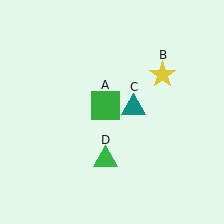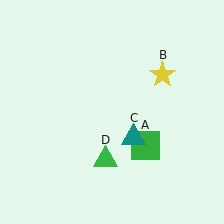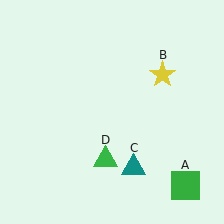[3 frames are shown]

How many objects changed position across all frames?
2 objects changed position: green square (object A), teal triangle (object C).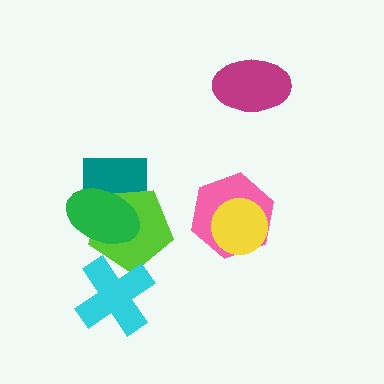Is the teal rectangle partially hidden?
Yes, it is partially covered by another shape.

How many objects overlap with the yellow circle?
1 object overlaps with the yellow circle.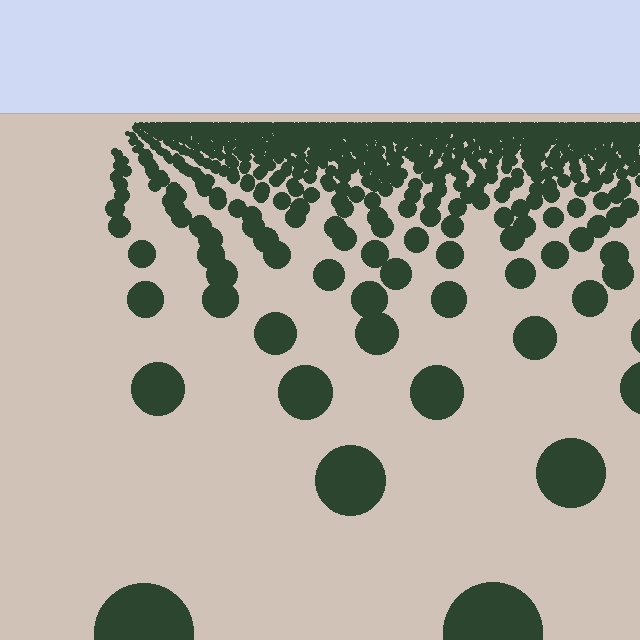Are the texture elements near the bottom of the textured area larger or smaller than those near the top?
Larger. Near the bottom, elements are closer to the viewer and appear at a bigger on-screen size.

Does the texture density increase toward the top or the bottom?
Density increases toward the top.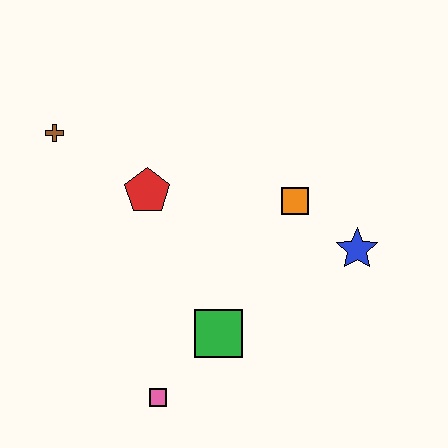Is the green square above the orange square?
No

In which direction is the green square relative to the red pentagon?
The green square is below the red pentagon.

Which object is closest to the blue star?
The orange square is closest to the blue star.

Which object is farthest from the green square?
The brown cross is farthest from the green square.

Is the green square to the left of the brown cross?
No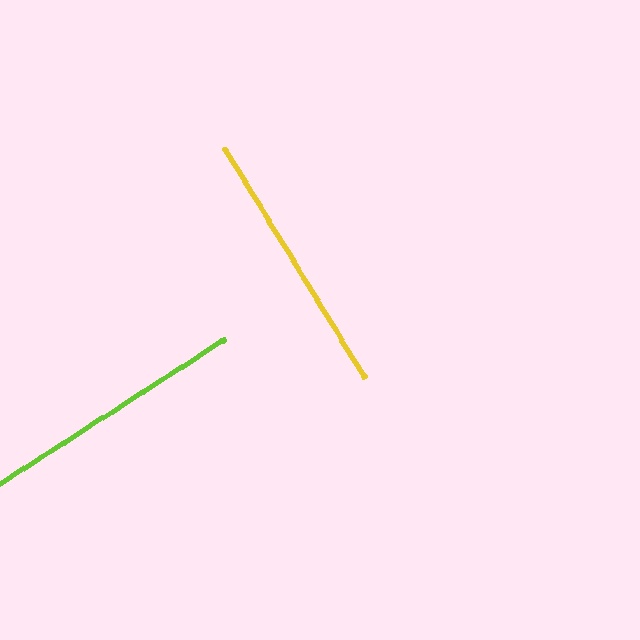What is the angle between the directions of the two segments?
Approximately 89 degrees.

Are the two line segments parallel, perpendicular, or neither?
Perpendicular — they meet at approximately 89°.